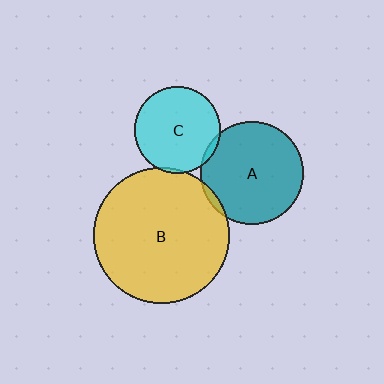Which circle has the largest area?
Circle B (yellow).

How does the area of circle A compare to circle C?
Approximately 1.4 times.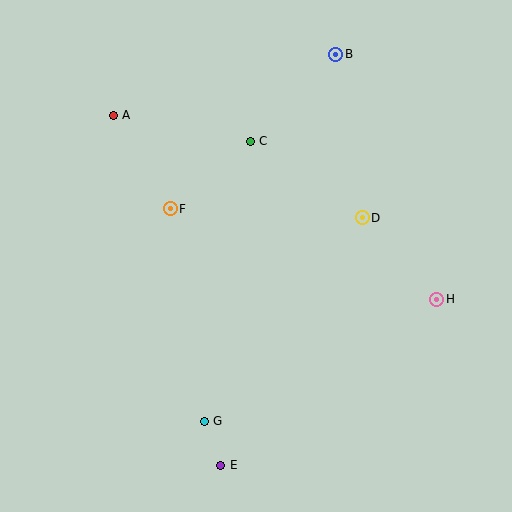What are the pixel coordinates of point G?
Point G is at (204, 421).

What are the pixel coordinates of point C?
Point C is at (250, 141).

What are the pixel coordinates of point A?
Point A is at (113, 115).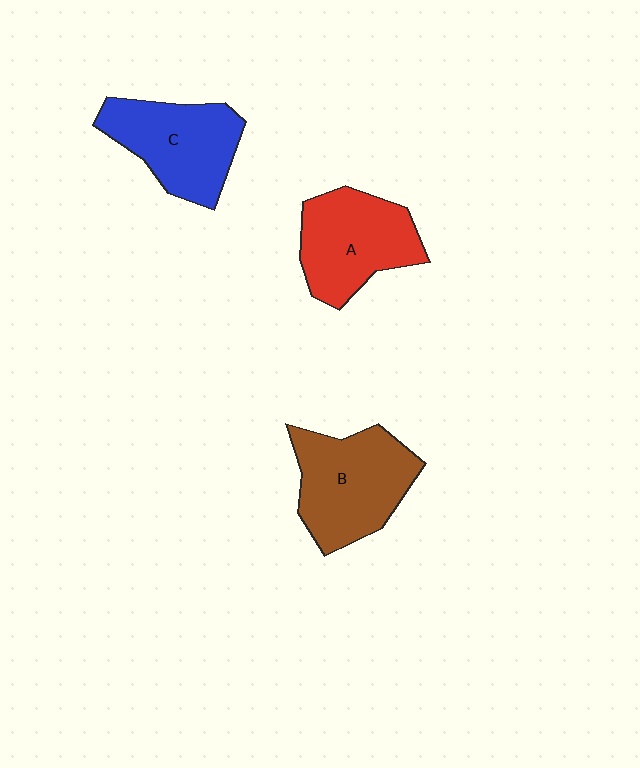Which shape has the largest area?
Shape B (brown).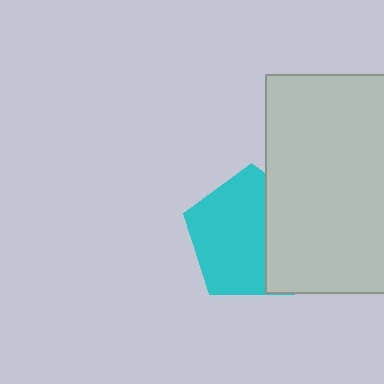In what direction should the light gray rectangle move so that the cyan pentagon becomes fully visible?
The light gray rectangle should move right. That is the shortest direction to clear the overlap and leave the cyan pentagon fully visible.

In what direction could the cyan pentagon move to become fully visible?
The cyan pentagon could move left. That would shift it out from behind the light gray rectangle entirely.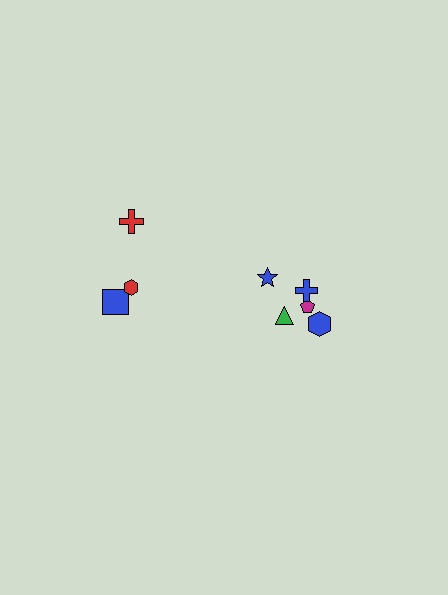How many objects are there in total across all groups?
There are 8 objects.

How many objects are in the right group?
There are 5 objects.